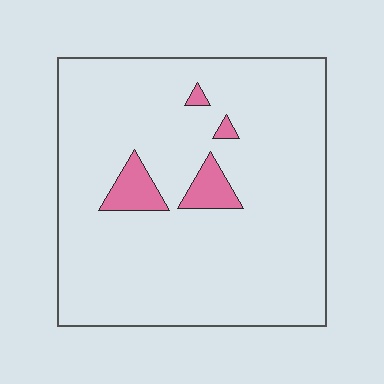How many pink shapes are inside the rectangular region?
4.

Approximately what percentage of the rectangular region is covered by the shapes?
Approximately 5%.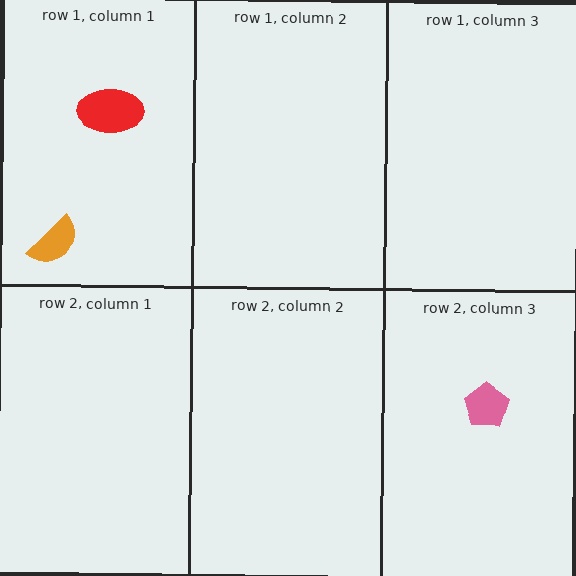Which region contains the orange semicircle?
The row 1, column 1 region.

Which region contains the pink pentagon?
The row 2, column 3 region.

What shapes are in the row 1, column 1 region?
The red ellipse, the orange semicircle.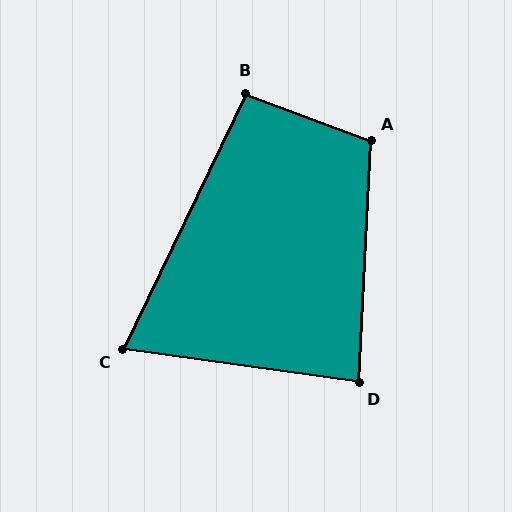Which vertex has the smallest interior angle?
C, at approximately 72 degrees.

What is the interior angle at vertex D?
Approximately 85 degrees (approximately right).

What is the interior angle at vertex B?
Approximately 95 degrees (approximately right).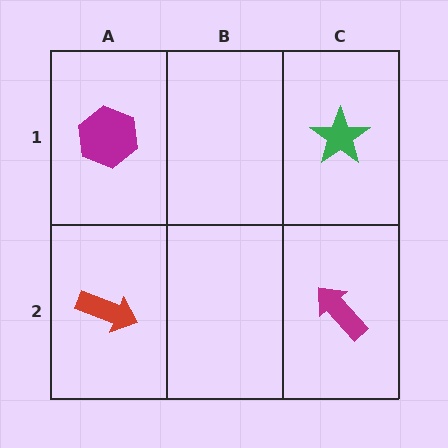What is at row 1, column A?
A magenta hexagon.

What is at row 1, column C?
A green star.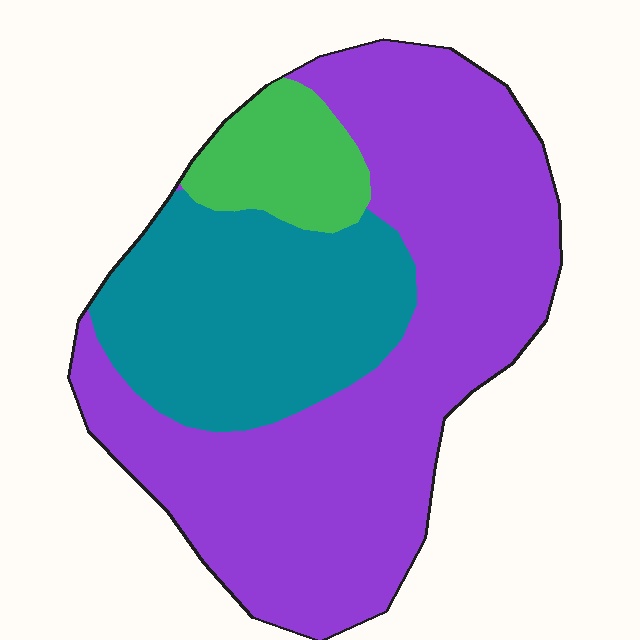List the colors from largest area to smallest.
From largest to smallest: purple, teal, green.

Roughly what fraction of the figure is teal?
Teal covers about 30% of the figure.